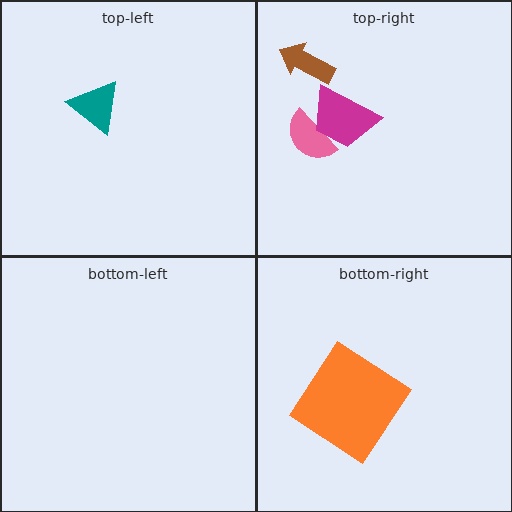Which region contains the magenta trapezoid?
The top-right region.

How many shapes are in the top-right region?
3.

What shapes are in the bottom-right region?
The orange diamond.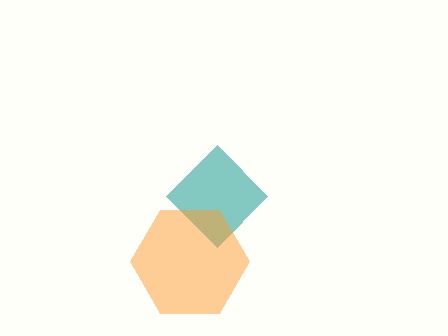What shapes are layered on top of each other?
The layered shapes are: a teal diamond, an orange hexagon.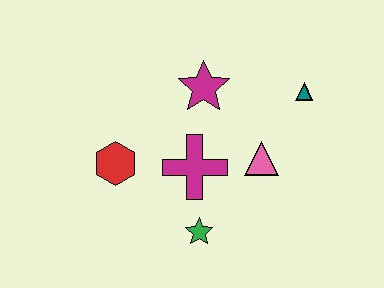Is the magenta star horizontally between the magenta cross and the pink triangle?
Yes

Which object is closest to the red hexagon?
The magenta cross is closest to the red hexagon.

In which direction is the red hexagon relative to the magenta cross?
The red hexagon is to the left of the magenta cross.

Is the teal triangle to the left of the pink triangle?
No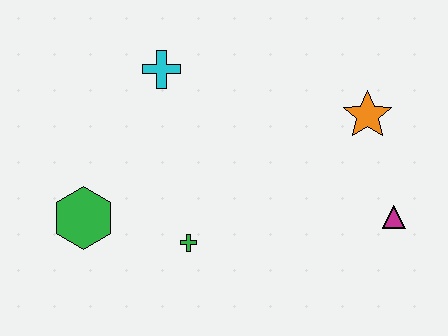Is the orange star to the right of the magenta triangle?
No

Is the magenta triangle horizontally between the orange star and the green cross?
No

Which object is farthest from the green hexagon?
The magenta triangle is farthest from the green hexagon.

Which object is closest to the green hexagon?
The green cross is closest to the green hexagon.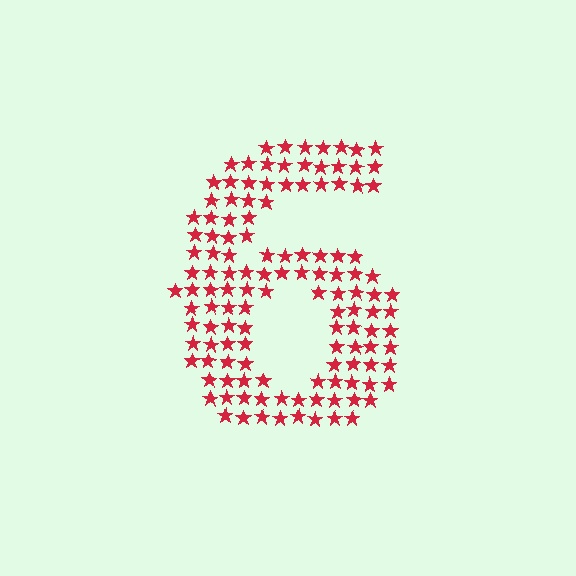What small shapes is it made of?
It is made of small stars.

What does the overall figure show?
The overall figure shows the digit 6.